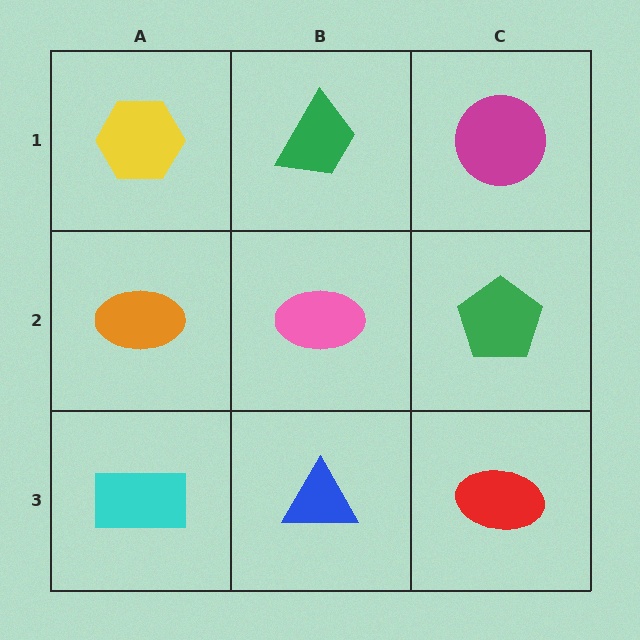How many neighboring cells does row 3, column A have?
2.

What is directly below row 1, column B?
A pink ellipse.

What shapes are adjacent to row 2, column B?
A green trapezoid (row 1, column B), a blue triangle (row 3, column B), an orange ellipse (row 2, column A), a green pentagon (row 2, column C).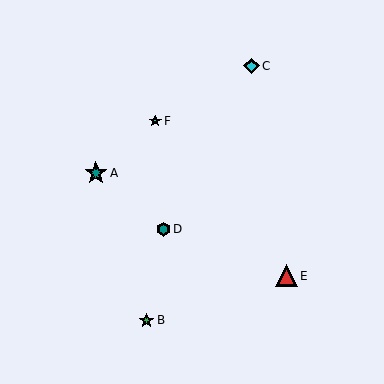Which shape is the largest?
The red triangle (labeled E) is the largest.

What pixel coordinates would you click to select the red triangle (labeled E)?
Click at (286, 276) to select the red triangle E.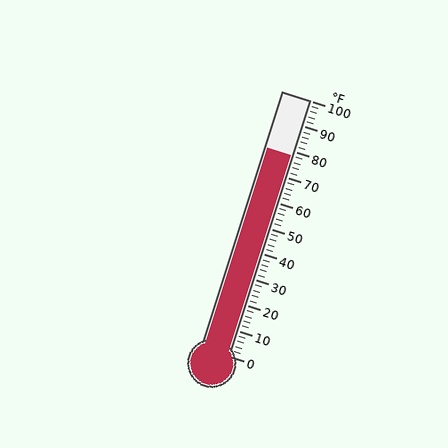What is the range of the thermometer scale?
The thermometer scale ranges from 0°F to 100°F.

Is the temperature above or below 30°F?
The temperature is above 30°F.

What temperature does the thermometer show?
The thermometer shows approximately 78°F.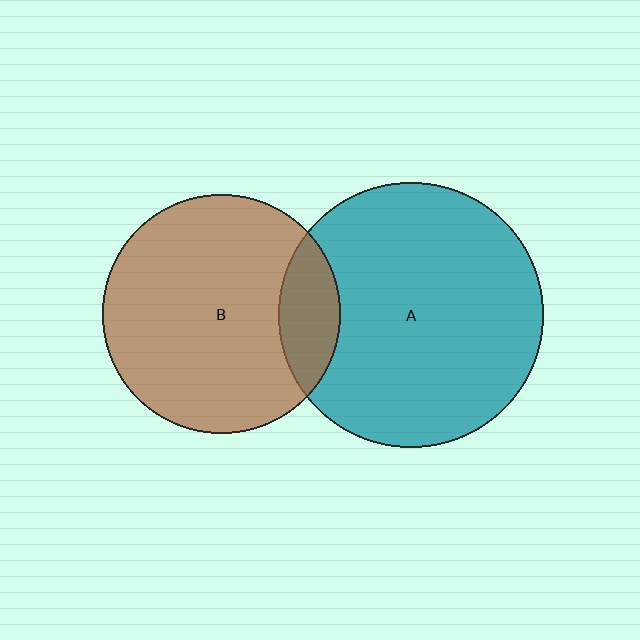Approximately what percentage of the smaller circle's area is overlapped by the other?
Approximately 15%.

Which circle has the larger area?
Circle A (teal).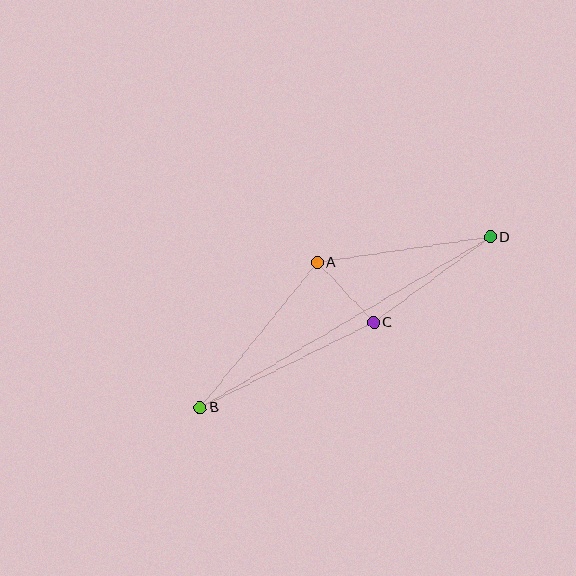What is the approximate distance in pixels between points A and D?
The distance between A and D is approximately 175 pixels.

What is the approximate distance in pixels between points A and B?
The distance between A and B is approximately 187 pixels.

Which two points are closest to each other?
Points A and C are closest to each other.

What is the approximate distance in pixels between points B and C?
The distance between B and C is approximately 193 pixels.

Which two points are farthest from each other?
Points B and D are farthest from each other.